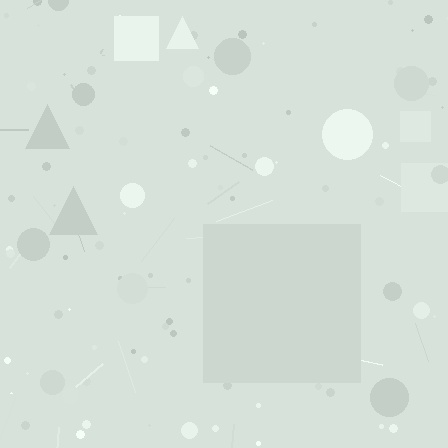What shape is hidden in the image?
A square is hidden in the image.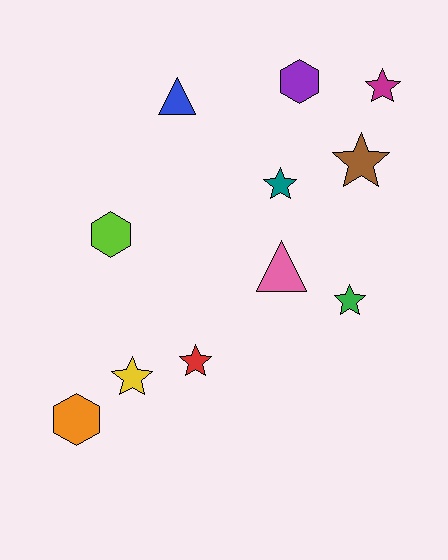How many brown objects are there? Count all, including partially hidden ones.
There is 1 brown object.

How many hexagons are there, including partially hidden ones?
There are 3 hexagons.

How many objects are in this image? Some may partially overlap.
There are 11 objects.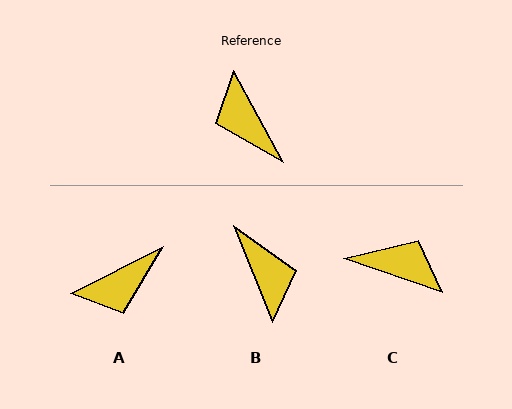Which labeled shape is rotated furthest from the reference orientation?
B, about 174 degrees away.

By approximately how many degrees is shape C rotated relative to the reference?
Approximately 137 degrees clockwise.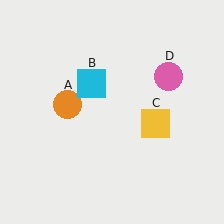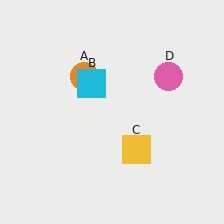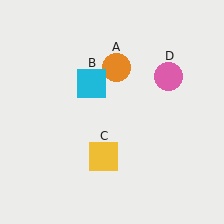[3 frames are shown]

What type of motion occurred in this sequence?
The orange circle (object A), yellow square (object C) rotated clockwise around the center of the scene.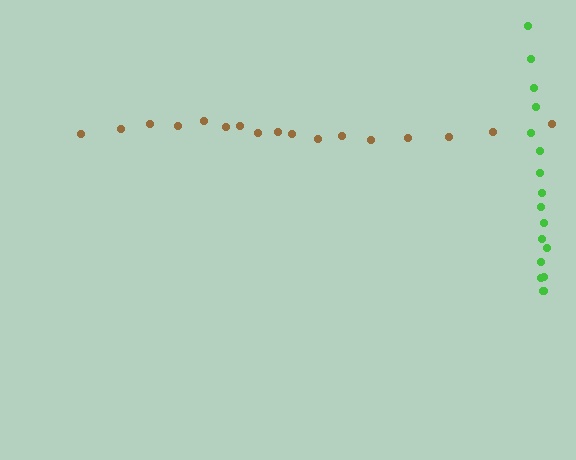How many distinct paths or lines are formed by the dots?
There are 2 distinct paths.